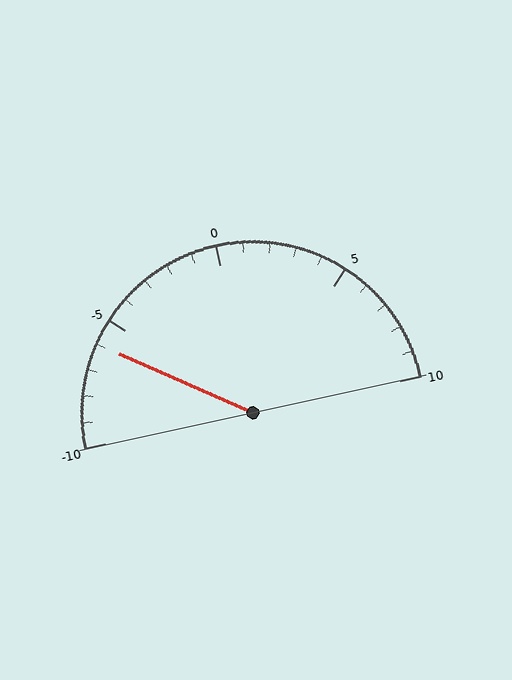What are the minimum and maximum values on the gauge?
The gauge ranges from -10 to 10.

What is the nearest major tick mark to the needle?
The nearest major tick mark is -5.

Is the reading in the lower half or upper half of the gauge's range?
The reading is in the lower half of the range (-10 to 10).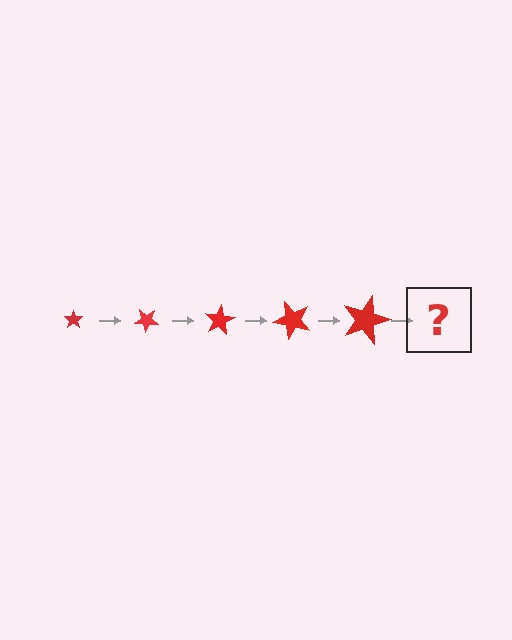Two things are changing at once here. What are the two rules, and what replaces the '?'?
The two rules are that the star grows larger each step and it rotates 40 degrees each step. The '?' should be a star, larger than the previous one and rotated 200 degrees from the start.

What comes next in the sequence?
The next element should be a star, larger than the previous one and rotated 200 degrees from the start.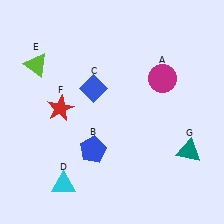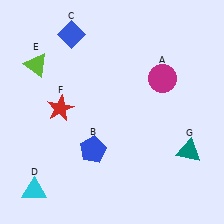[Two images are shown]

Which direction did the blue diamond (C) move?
The blue diamond (C) moved up.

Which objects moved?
The objects that moved are: the blue diamond (C), the cyan triangle (D).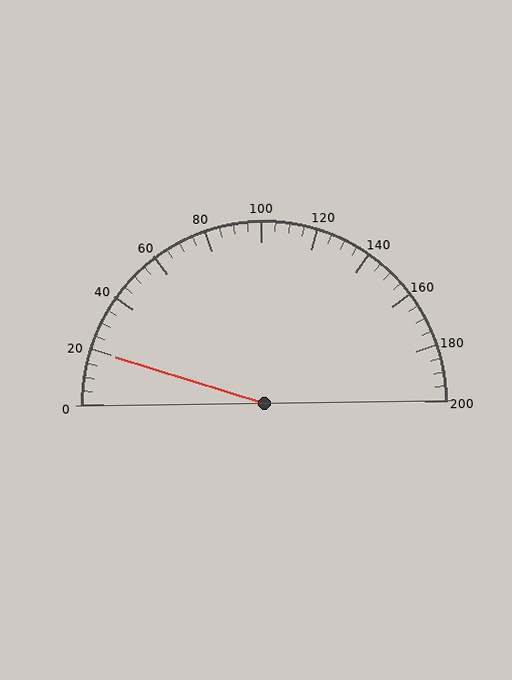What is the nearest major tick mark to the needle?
The nearest major tick mark is 20.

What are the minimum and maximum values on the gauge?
The gauge ranges from 0 to 200.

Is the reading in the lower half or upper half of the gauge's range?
The reading is in the lower half of the range (0 to 200).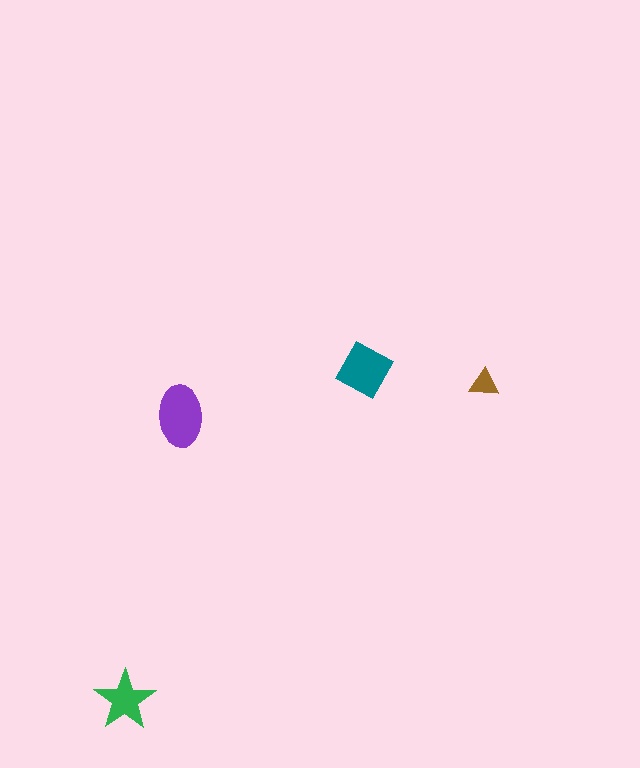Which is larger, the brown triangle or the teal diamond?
The teal diamond.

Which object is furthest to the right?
The brown triangle is rightmost.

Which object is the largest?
The purple ellipse.